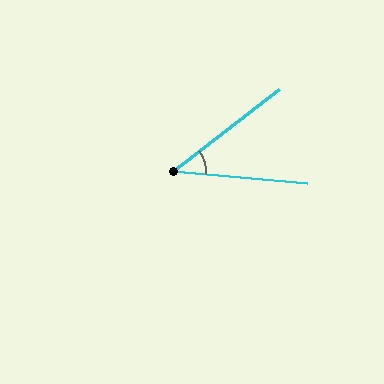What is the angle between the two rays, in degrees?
Approximately 43 degrees.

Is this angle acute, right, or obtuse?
It is acute.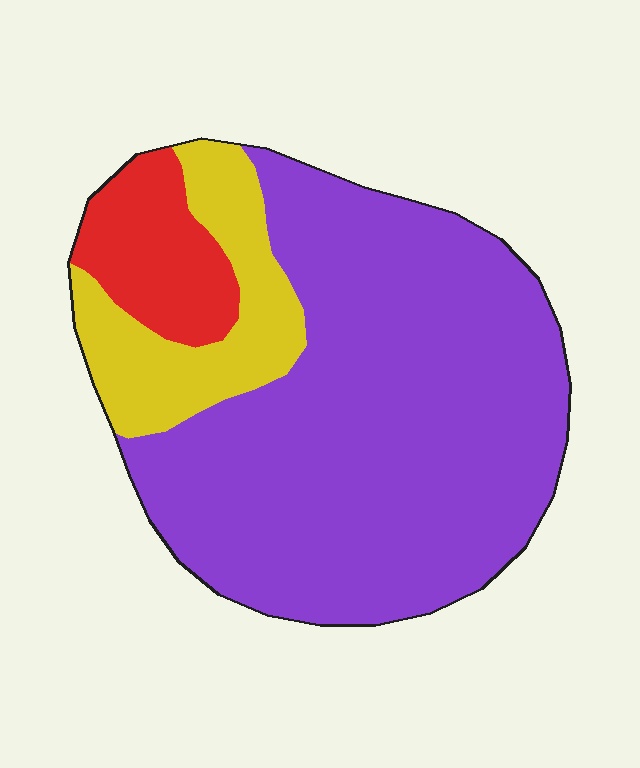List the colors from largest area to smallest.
From largest to smallest: purple, yellow, red.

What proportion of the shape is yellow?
Yellow takes up less than a quarter of the shape.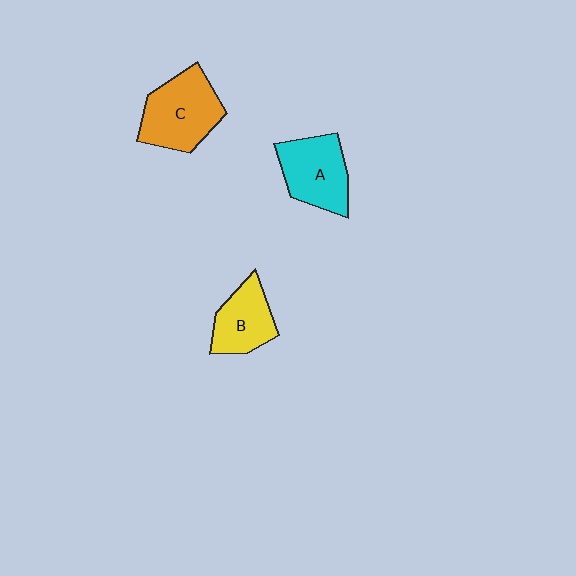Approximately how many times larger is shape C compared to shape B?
Approximately 1.4 times.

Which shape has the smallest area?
Shape B (yellow).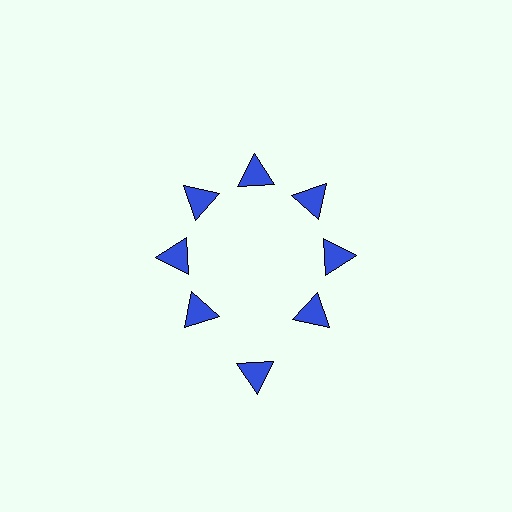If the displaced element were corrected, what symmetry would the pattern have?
It would have 8-fold rotational symmetry — the pattern would map onto itself every 45 degrees.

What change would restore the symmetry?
The symmetry would be restored by moving it inward, back onto the ring so that all 8 triangles sit at equal angles and equal distance from the center.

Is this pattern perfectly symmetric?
No. The 8 blue triangles are arranged in a ring, but one element near the 6 o'clock position is pushed outward from the center, breaking the 8-fold rotational symmetry.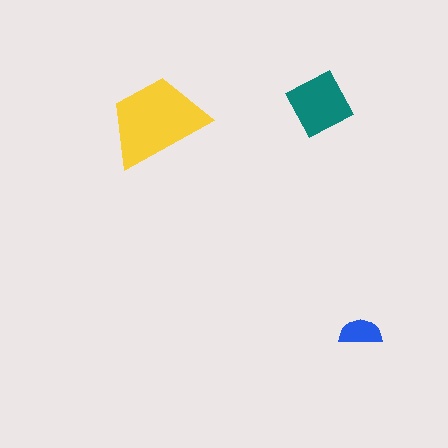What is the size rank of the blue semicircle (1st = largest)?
3rd.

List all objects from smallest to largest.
The blue semicircle, the teal diamond, the yellow trapezoid.